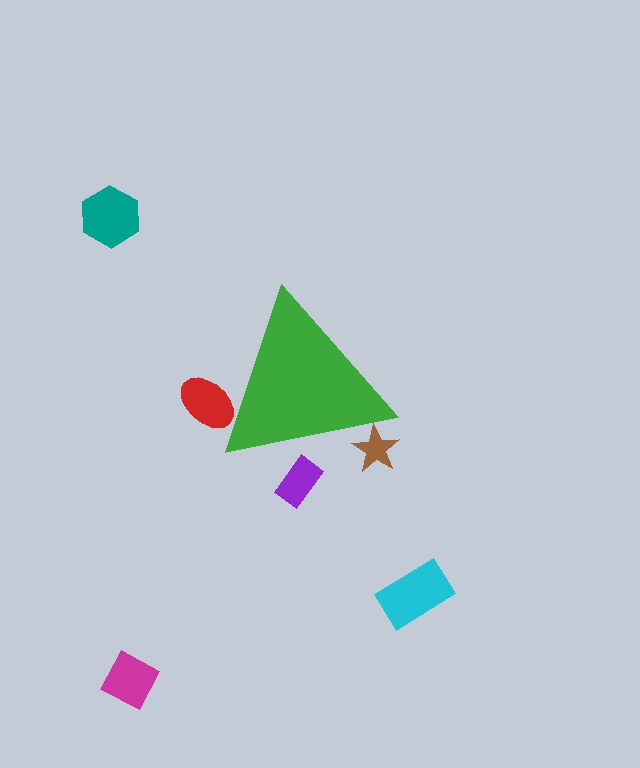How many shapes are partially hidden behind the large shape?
3 shapes are partially hidden.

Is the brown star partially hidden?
Yes, the brown star is partially hidden behind the green triangle.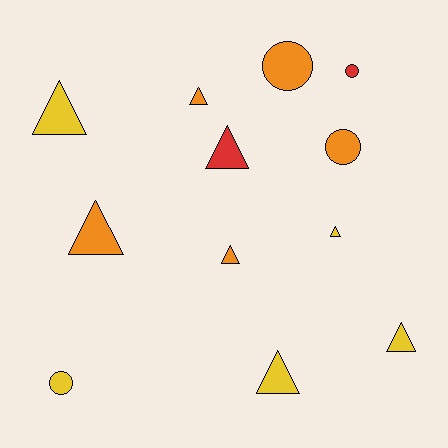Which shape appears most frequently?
Triangle, with 8 objects.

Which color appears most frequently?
Yellow, with 5 objects.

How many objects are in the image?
There are 12 objects.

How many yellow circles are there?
There is 1 yellow circle.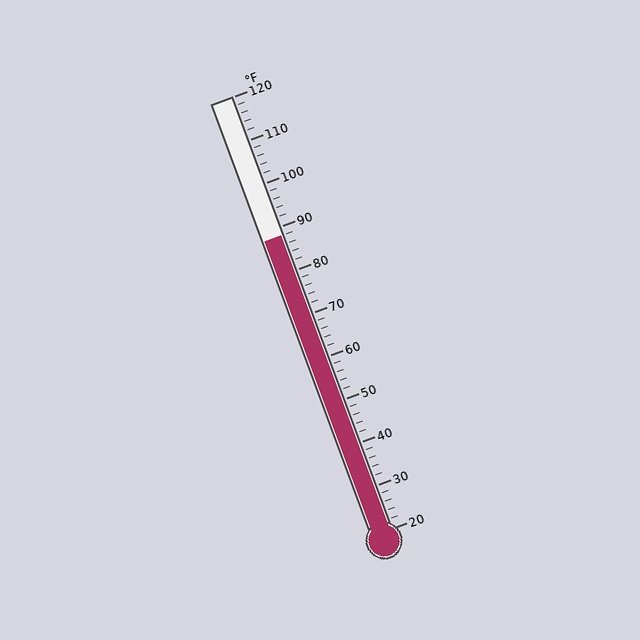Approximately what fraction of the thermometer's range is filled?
The thermometer is filled to approximately 70% of its range.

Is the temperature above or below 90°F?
The temperature is below 90°F.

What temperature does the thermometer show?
The thermometer shows approximately 88°F.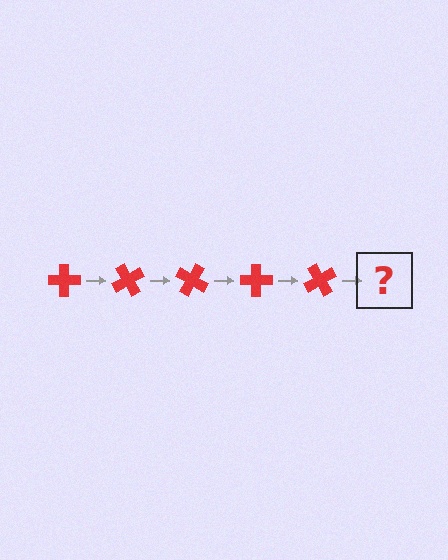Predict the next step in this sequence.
The next step is a red cross rotated 300 degrees.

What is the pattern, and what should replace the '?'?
The pattern is that the cross rotates 60 degrees each step. The '?' should be a red cross rotated 300 degrees.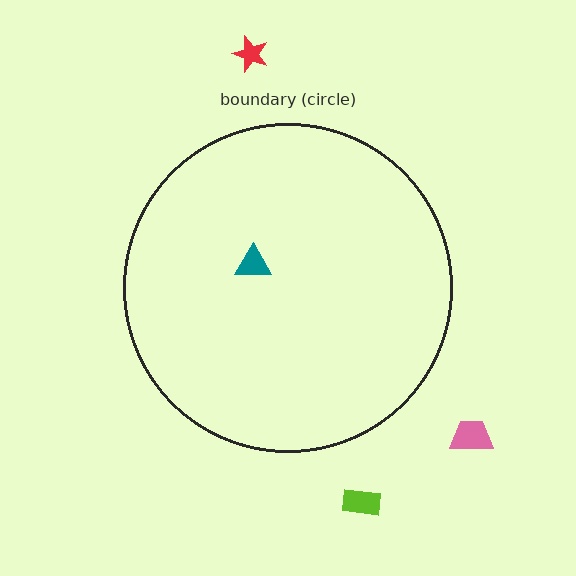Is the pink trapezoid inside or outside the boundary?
Outside.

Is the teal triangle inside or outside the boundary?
Inside.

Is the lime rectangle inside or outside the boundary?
Outside.